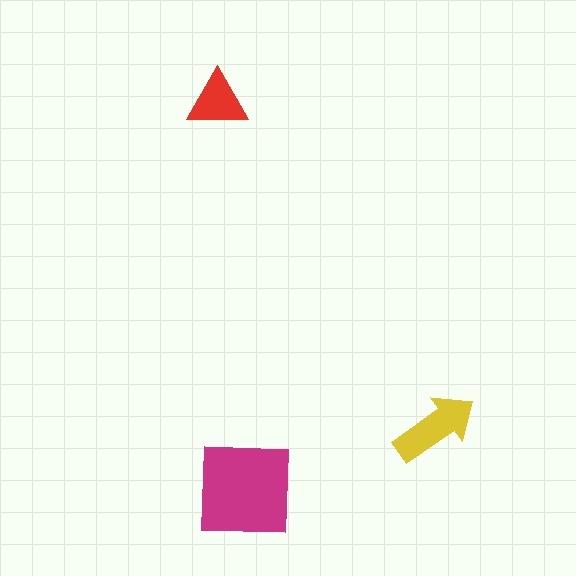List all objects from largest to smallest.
The magenta square, the yellow arrow, the red triangle.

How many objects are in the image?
There are 3 objects in the image.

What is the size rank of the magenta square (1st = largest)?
1st.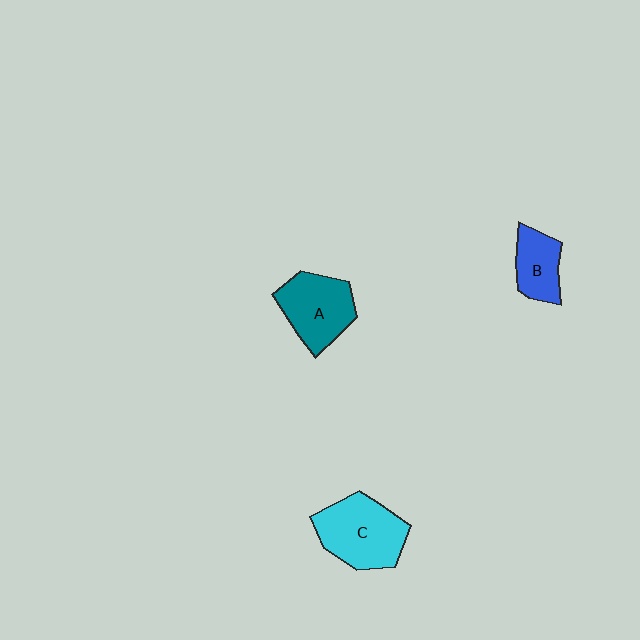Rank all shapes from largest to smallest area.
From largest to smallest: C (cyan), A (teal), B (blue).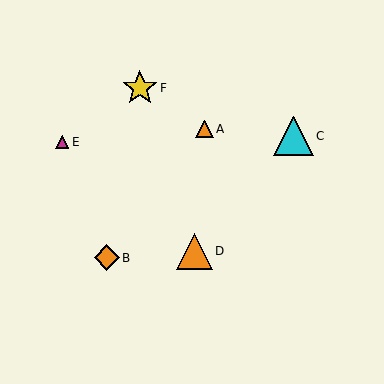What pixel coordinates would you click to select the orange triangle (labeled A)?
Click at (205, 129) to select the orange triangle A.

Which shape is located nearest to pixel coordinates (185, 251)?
The orange triangle (labeled D) at (194, 251) is nearest to that location.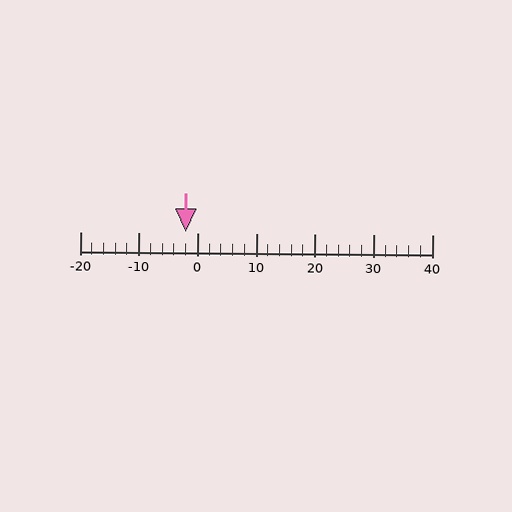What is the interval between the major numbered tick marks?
The major tick marks are spaced 10 units apart.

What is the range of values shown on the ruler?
The ruler shows values from -20 to 40.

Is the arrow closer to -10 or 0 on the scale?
The arrow is closer to 0.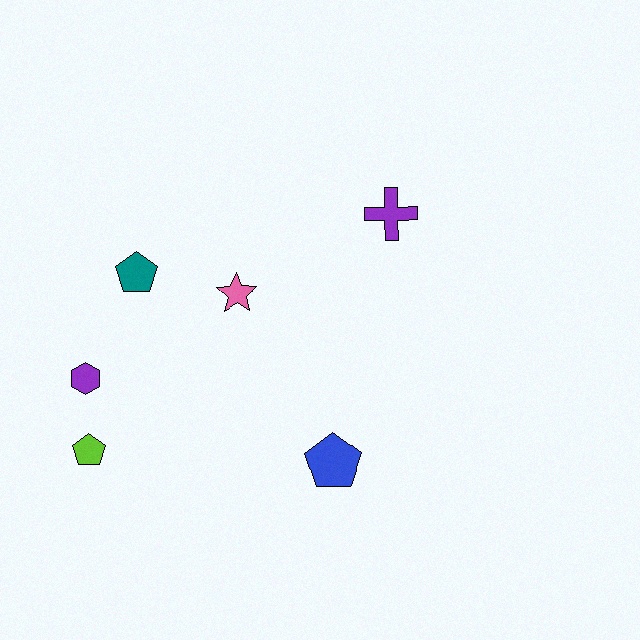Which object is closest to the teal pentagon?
The pink star is closest to the teal pentagon.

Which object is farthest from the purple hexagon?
The purple cross is farthest from the purple hexagon.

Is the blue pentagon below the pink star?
Yes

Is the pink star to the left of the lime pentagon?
No